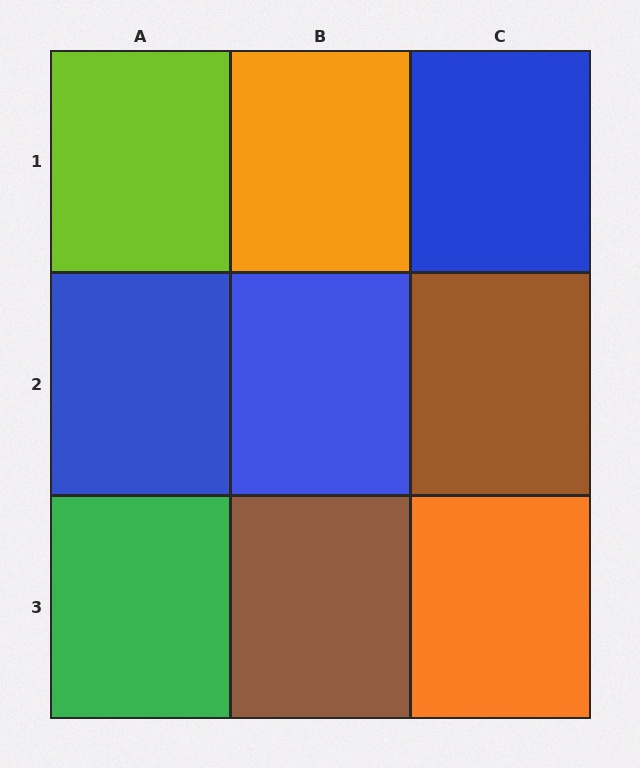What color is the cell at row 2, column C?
Brown.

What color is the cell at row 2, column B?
Blue.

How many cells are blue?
3 cells are blue.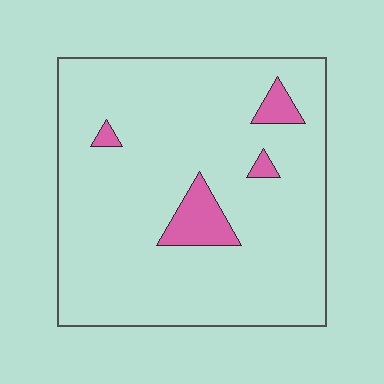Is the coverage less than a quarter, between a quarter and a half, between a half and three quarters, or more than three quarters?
Less than a quarter.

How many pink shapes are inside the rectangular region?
4.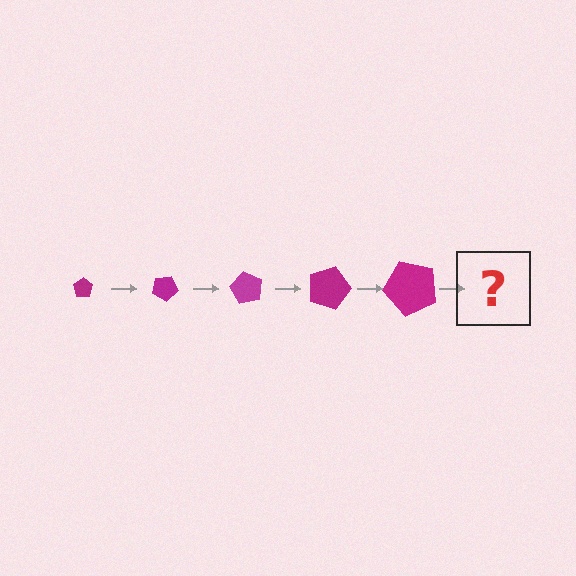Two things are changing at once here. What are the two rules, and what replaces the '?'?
The two rules are that the pentagon grows larger each step and it rotates 30 degrees each step. The '?' should be a pentagon, larger than the previous one and rotated 150 degrees from the start.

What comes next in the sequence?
The next element should be a pentagon, larger than the previous one and rotated 150 degrees from the start.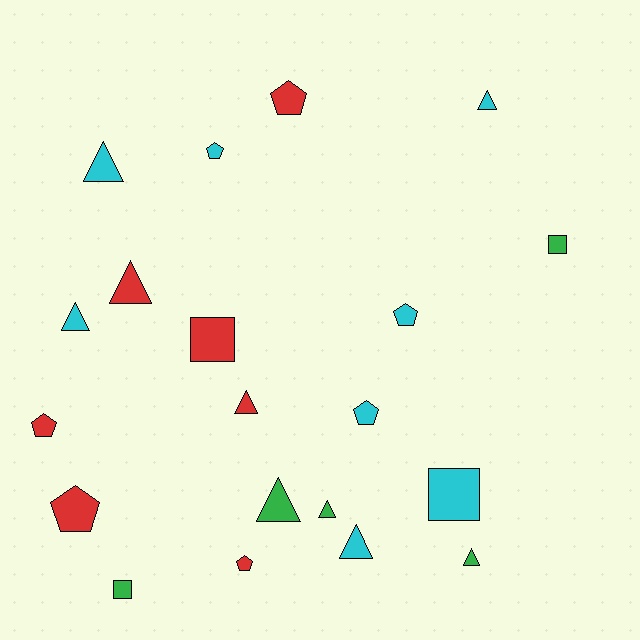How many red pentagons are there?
There are 4 red pentagons.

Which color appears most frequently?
Cyan, with 8 objects.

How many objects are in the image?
There are 20 objects.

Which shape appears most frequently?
Triangle, with 9 objects.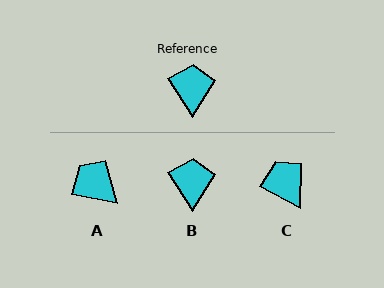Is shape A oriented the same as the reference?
No, it is off by about 47 degrees.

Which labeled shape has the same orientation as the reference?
B.